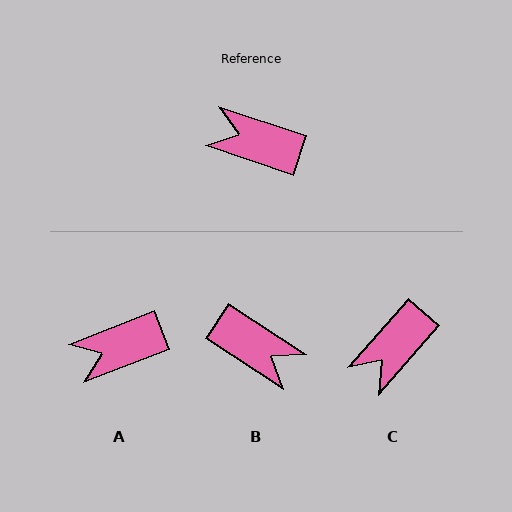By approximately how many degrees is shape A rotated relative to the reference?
Approximately 40 degrees counter-clockwise.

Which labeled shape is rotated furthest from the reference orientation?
B, about 165 degrees away.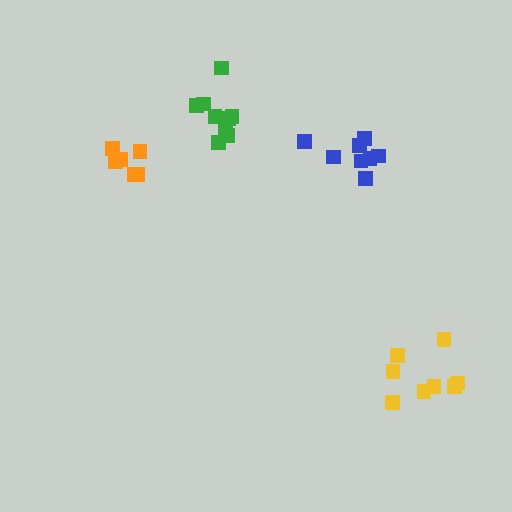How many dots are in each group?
Group 1: 8 dots, Group 2: 8 dots, Group 3: 9 dots, Group 4: 6 dots (31 total).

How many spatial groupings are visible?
There are 4 spatial groupings.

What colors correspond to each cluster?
The clusters are colored: yellow, blue, green, orange.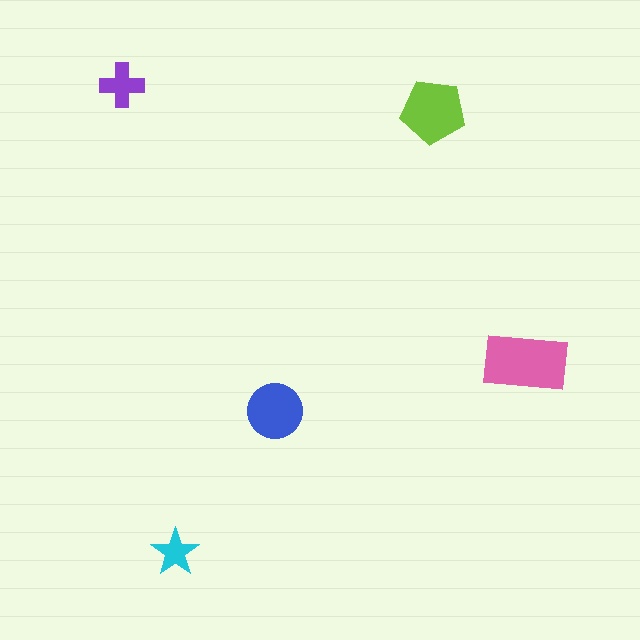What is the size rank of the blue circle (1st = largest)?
3rd.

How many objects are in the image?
There are 5 objects in the image.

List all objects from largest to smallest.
The pink rectangle, the lime pentagon, the blue circle, the purple cross, the cyan star.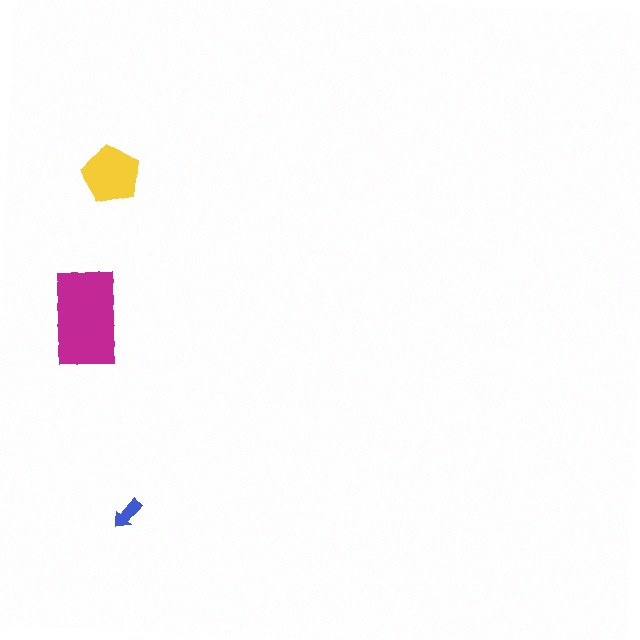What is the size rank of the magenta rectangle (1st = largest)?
1st.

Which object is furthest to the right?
The blue arrow is rightmost.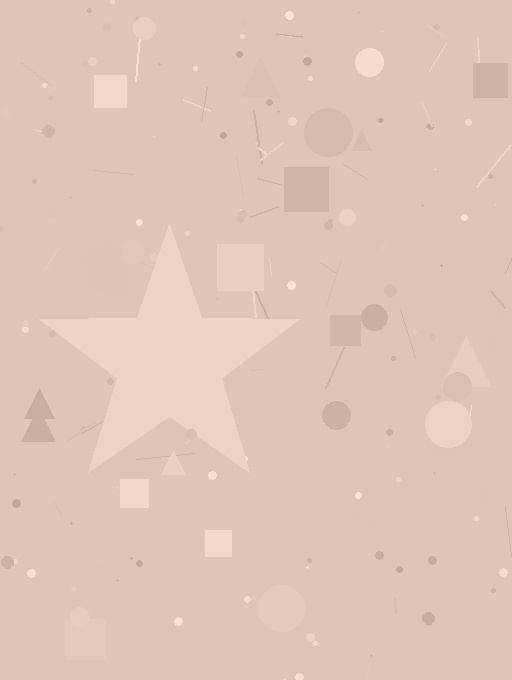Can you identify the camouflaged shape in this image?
The camouflaged shape is a star.